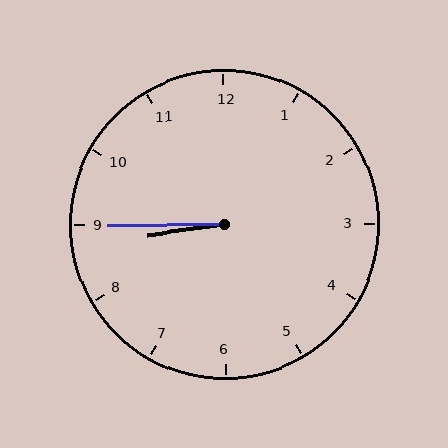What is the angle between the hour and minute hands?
Approximately 8 degrees.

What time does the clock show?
8:45.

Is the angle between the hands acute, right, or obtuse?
It is acute.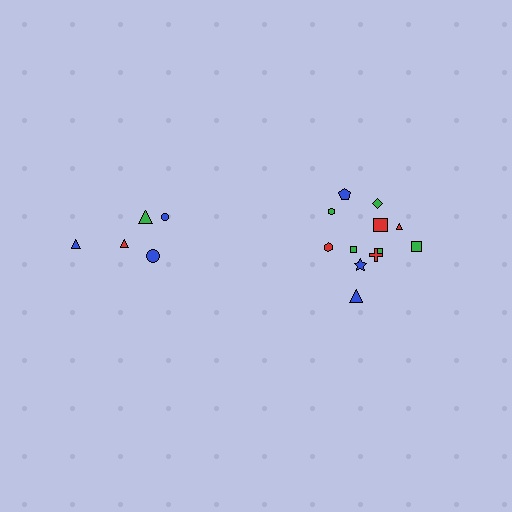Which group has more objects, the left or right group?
The right group.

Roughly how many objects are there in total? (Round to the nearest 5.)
Roughly 15 objects in total.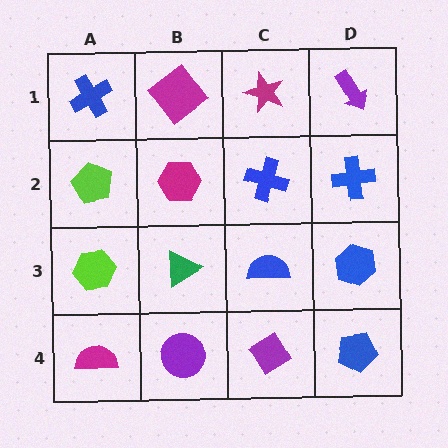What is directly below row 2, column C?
A blue semicircle.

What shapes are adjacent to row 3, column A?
A lime pentagon (row 2, column A), a magenta semicircle (row 4, column A), a green triangle (row 3, column B).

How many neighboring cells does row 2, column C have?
4.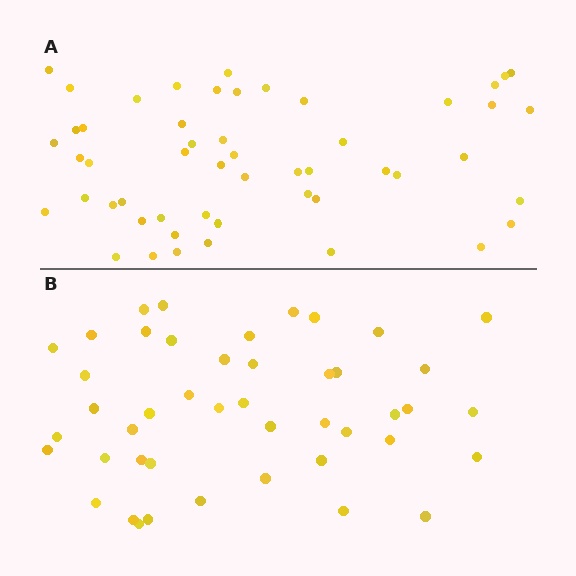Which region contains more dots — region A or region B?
Region A (the top region) has more dots.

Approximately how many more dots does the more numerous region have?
Region A has roughly 8 or so more dots than region B.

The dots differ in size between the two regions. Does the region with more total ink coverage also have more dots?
No. Region B has more total ink coverage because its dots are larger, but region A actually contains more individual dots. Total area can be misleading — the number of items is what matters here.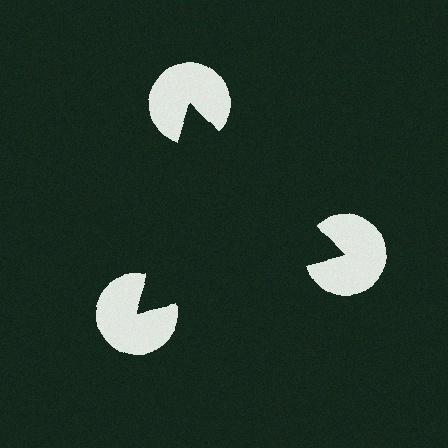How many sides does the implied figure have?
3 sides.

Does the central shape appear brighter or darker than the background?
It typically appears slightly darker than the background, even though no actual brightness change is drawn.